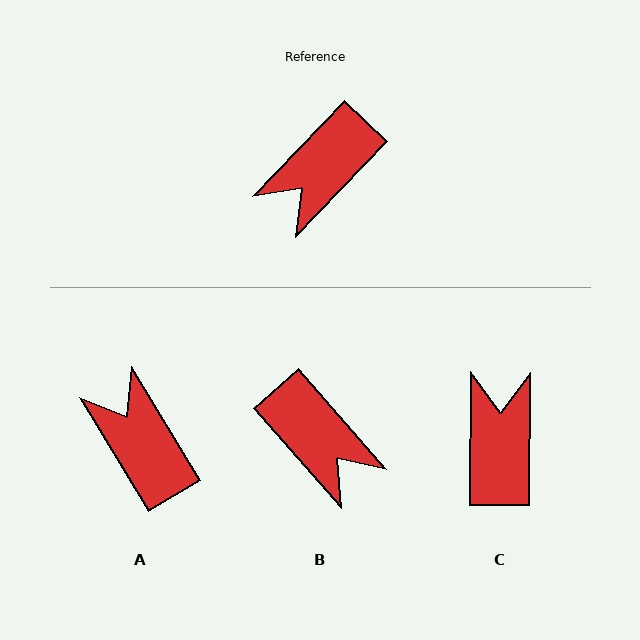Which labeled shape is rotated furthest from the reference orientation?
C, about 137 degrees away.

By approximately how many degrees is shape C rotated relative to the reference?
Approximately 137 degrees clockwise.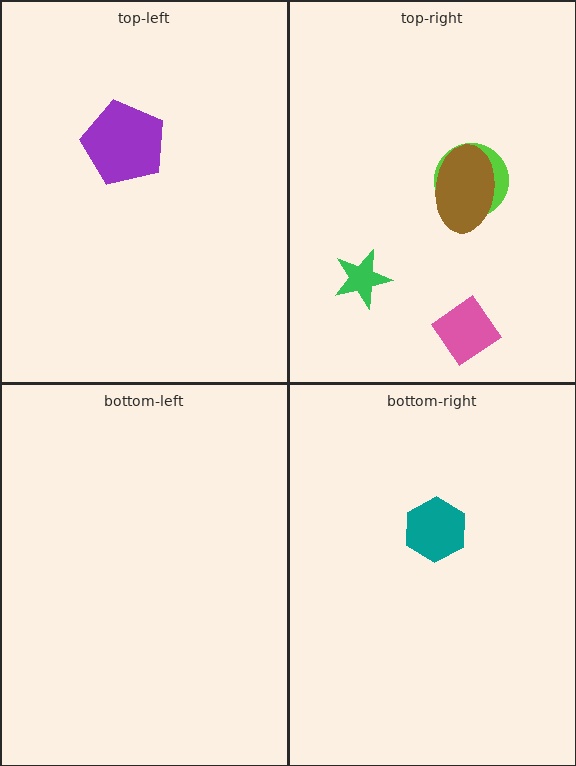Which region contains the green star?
The top-right region.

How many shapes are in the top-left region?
1.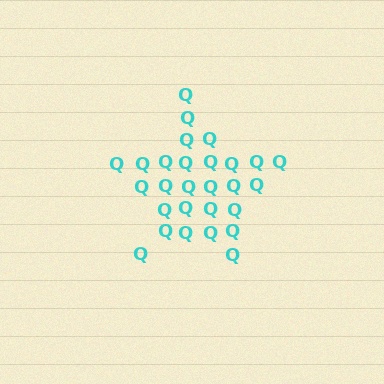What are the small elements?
The small elements are letter Q's.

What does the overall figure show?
The overall figure shows a star.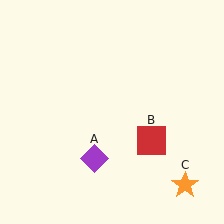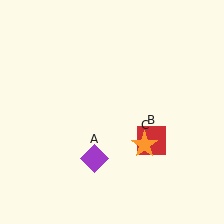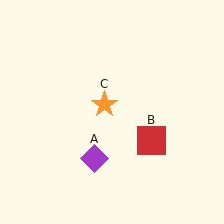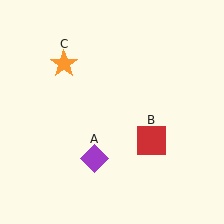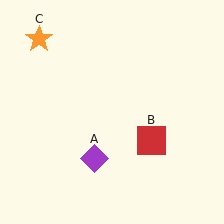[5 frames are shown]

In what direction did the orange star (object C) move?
The orange star (object C) moved up and to the left.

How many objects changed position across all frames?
1 object changed position: orange star (object C).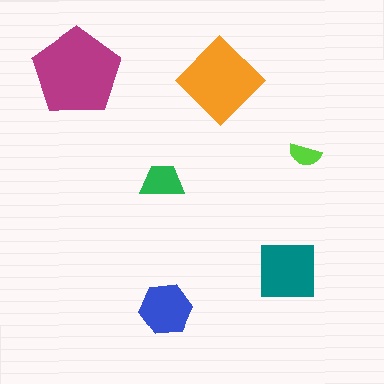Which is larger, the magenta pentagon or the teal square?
The magenta pentagon.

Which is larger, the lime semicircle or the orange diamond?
The orange diamond.